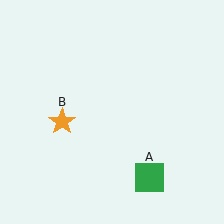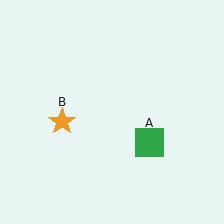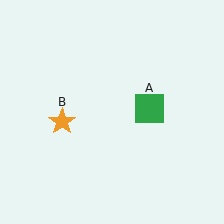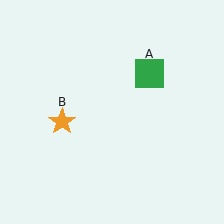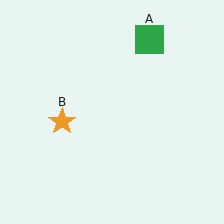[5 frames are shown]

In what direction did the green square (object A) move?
The green square (object A) moved up.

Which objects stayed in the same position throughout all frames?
Orange star (object B) remained stationary.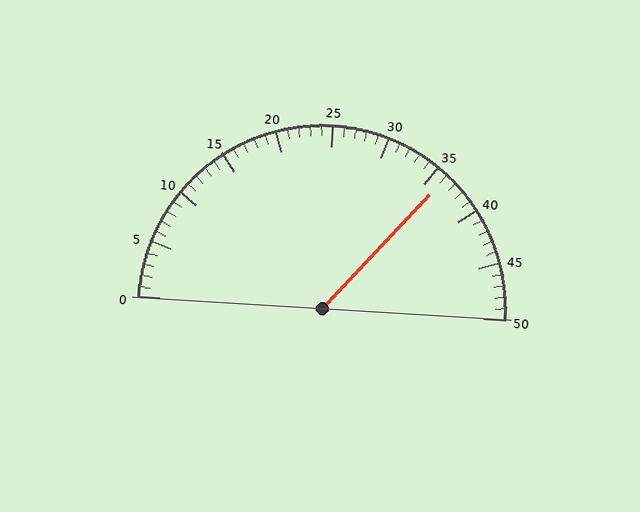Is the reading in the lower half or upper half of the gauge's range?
The reading is in the upper half of the range (0 to 50).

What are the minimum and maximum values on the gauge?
The gauge ranges from 0 to 50.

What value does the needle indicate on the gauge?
The needle indicates approximately 36.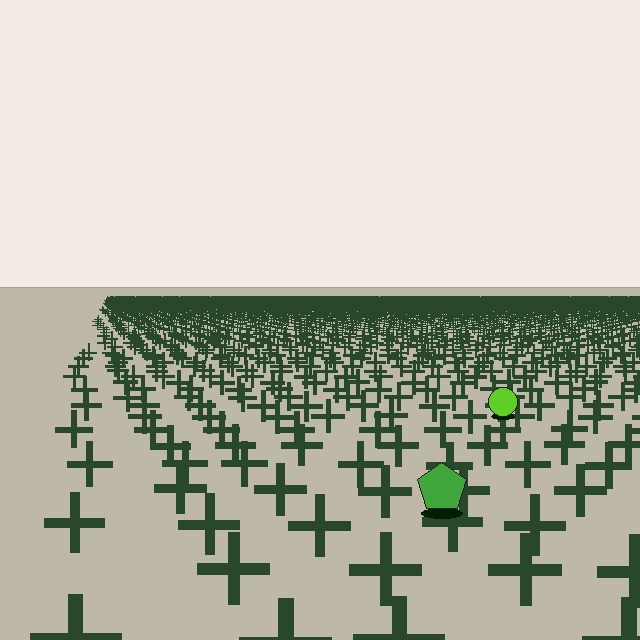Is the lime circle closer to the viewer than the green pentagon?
No. The green pentagon is closer — you can tell from the texture gradient: the ground texture is coarser near it.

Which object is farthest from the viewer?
The lime circle is farthest from the viewer. It appears smaller and the ground texture around it is denser.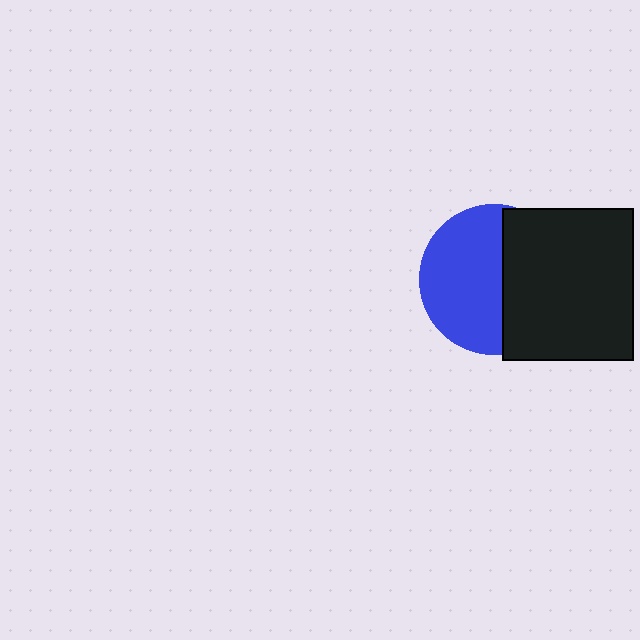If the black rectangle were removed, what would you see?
You would see the complete blue circle.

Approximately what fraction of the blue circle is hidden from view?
Roughly 44% of the blue circle is hidden behind the black rectangle.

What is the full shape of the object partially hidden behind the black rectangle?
The partially hidden object is a blue circle.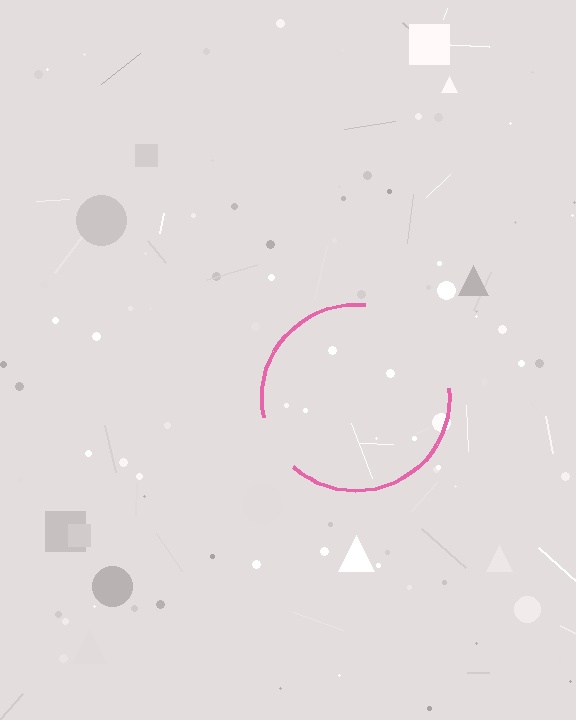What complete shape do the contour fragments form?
The contour fragments form a circle.